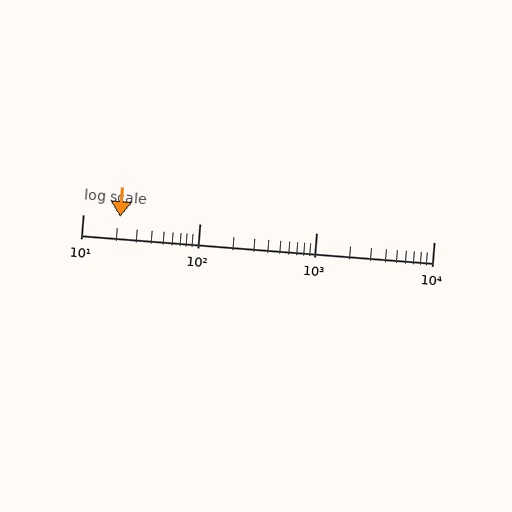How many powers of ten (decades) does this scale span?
The scale spans 3 decades, from 10 to 10000.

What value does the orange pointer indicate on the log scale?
The pointer indicates approximately 21.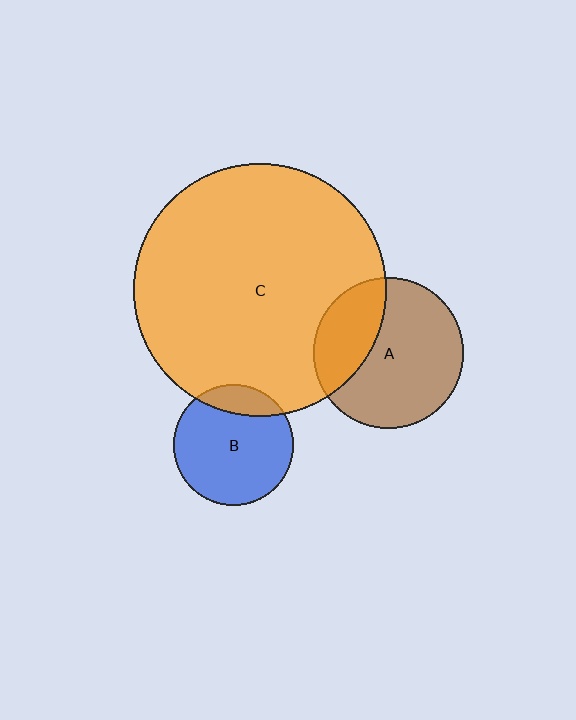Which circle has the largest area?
Circle C (orange).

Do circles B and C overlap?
Yes.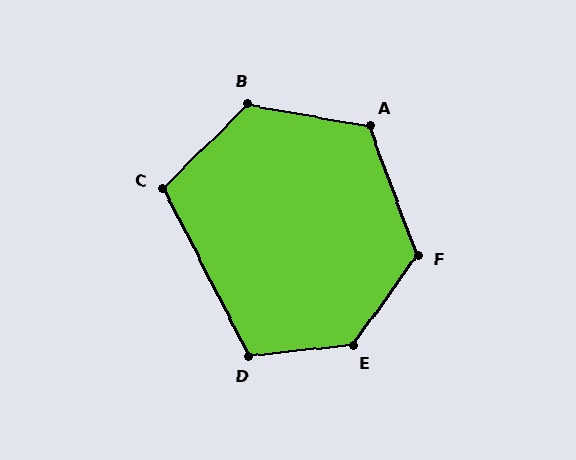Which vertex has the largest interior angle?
E, at approximately 132 degrees.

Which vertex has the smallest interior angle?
C, at approximately 108 degrees.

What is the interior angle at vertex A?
Approximately 121 degrees (obtuse).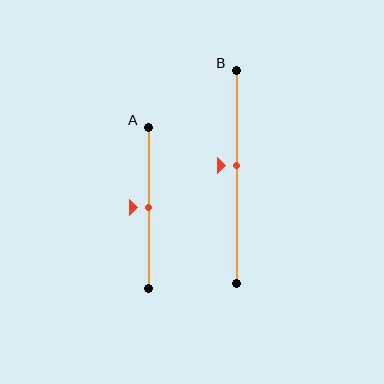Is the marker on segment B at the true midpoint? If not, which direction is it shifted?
No, the marker on segment B is shifted upward by about 5% of the segment length.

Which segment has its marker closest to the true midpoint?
Segment A has its marker closest to the true midpoint.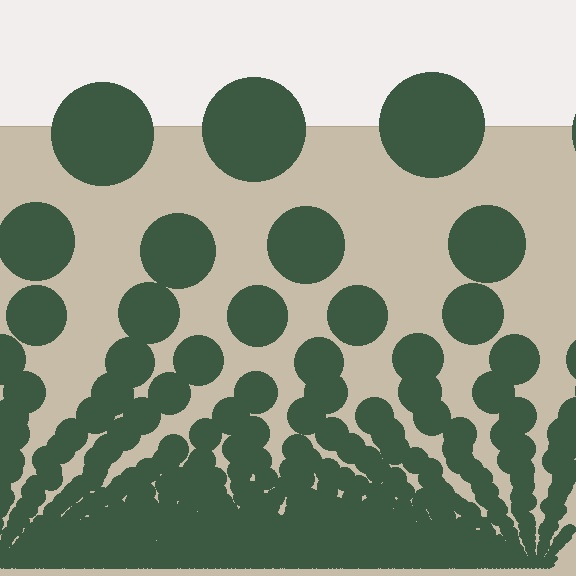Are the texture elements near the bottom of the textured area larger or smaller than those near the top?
Smaller. The gradient is inverted — elements near the bottom are smaller and denser.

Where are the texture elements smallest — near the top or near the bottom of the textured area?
Near the bottom.